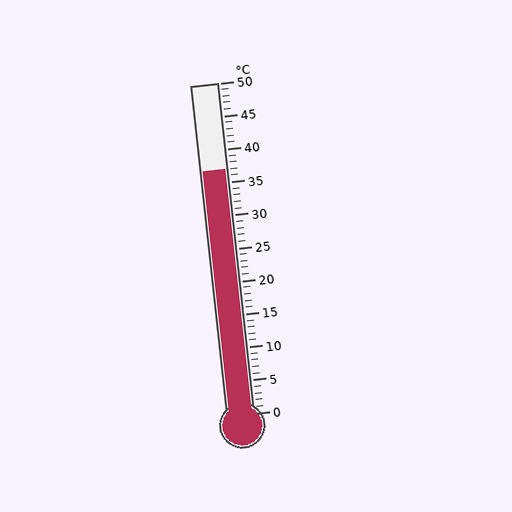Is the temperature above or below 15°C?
The temperature is above 15°C.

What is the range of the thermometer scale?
The thermometer scale ranges from 0°C to 50°C.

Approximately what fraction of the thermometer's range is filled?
The thermometer is filled to approximately 75% of its range.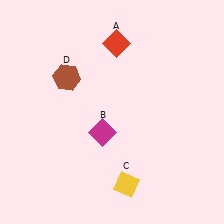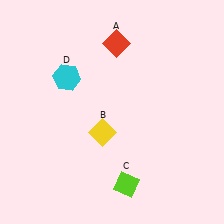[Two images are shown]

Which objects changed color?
B changed from magenta to yellow. C changed from yellow to lime. D changed from brown to cyan.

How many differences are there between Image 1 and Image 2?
There are 3 differences between the two images.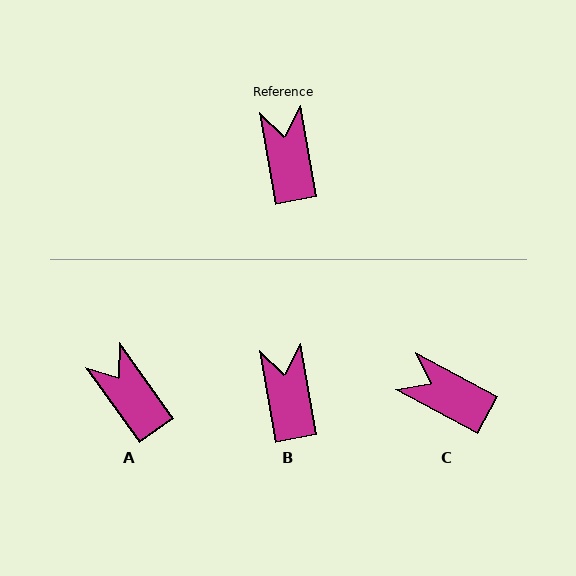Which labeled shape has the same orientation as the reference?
B.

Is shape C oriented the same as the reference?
No, it is off by about 52 degrees.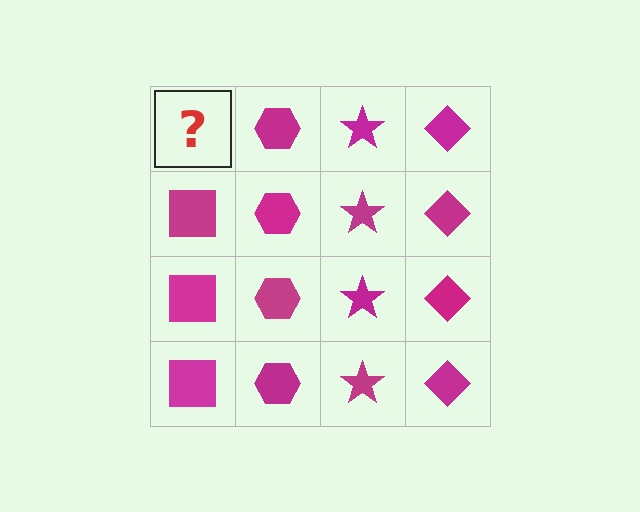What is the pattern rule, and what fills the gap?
The rule is that each column has a consistent shape. The gap should be filled with a magenta square.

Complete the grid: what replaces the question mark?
The question mark should be replaced with a magenta square.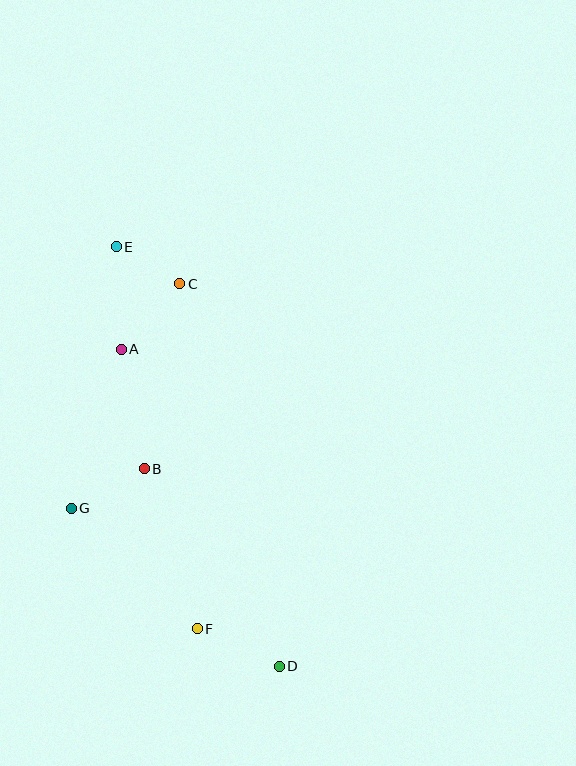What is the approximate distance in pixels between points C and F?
The distance between C and F is approximately 345 pixels.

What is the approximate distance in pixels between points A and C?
The distance between A and C is approximately 88 pixels.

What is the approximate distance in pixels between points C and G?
The distance between C and G is approximately 249 pixels.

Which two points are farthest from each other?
Points D and E are farthest from each other.